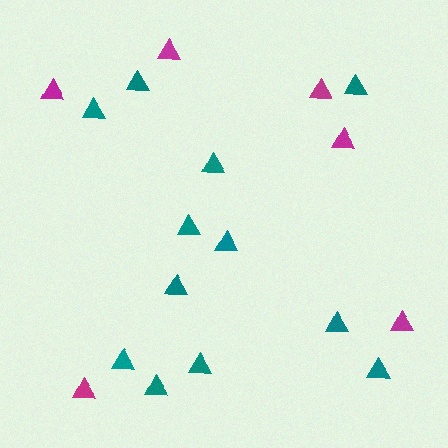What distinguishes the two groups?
There are 2 groups: one group of teal triangles (12) and one group of magenta triangles (6).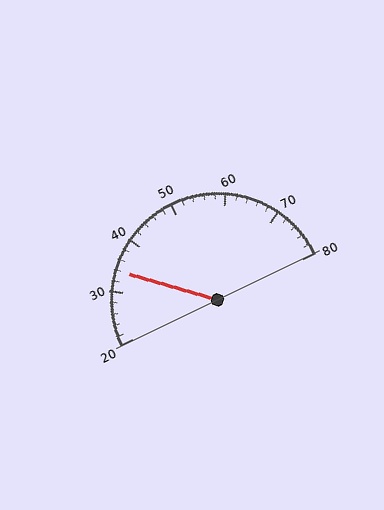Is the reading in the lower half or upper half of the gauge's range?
The reading is in the lower half of the range (20 to 80).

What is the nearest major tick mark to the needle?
The nearest major tick mark is 30.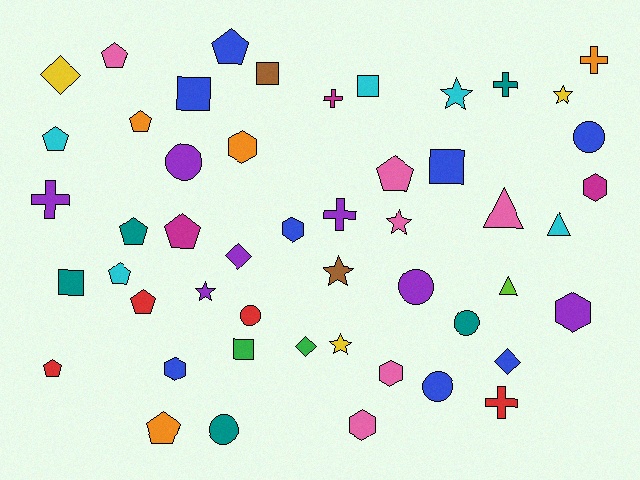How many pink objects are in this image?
There are 6 pink objects.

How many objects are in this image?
There are 50 objects.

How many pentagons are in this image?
There are 11 pentagons.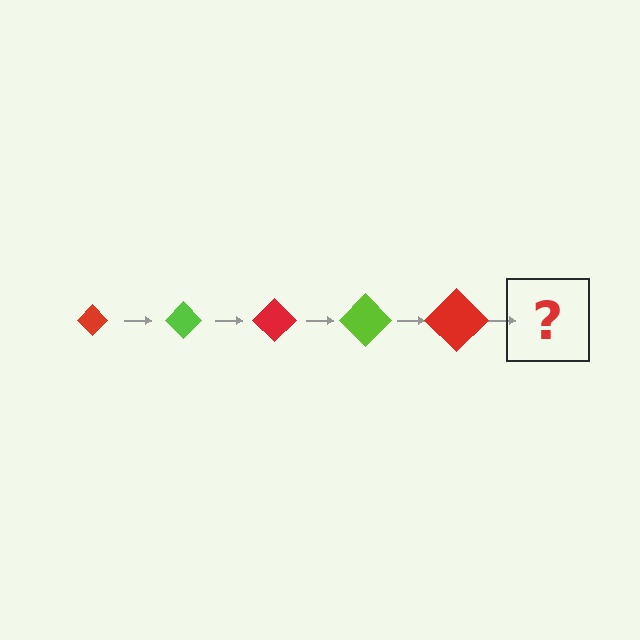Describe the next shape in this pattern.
It should be a lime diamond, larger than the previous one.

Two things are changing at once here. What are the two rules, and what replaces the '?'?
The two rules are that the diamond grows larger each step and the color cycles through red and lime. The '?' should be a lime diamond, larger than the previous one.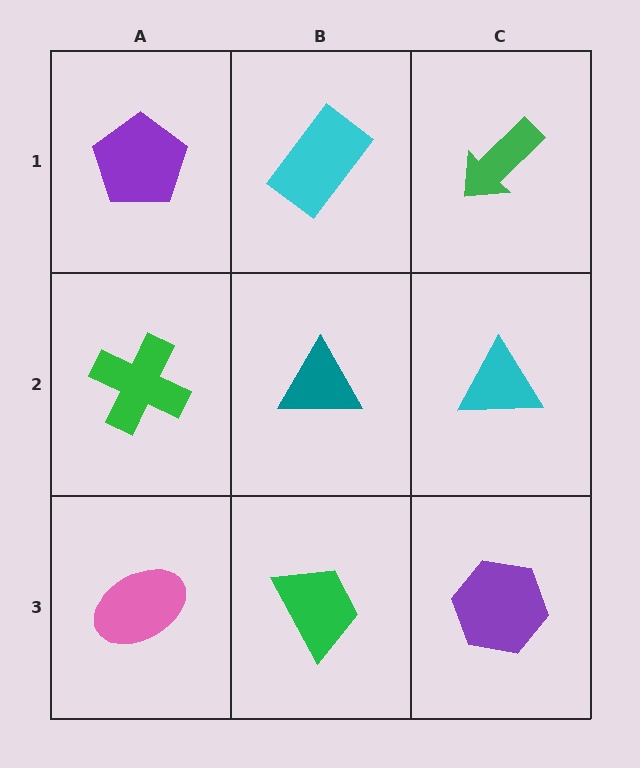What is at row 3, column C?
A purple hexagon.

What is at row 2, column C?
A cyan triangle.